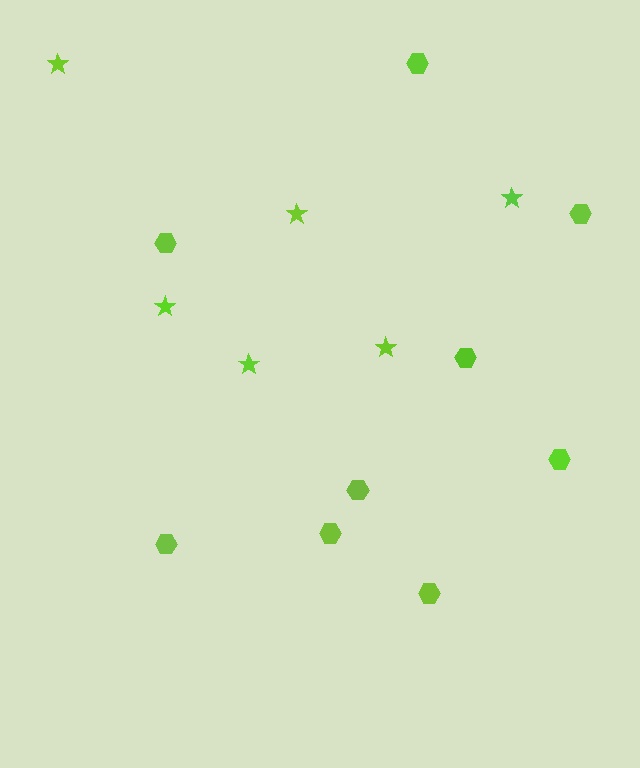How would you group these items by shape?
There are 2 groups: one group of hexagons (9) and one group of stars (6).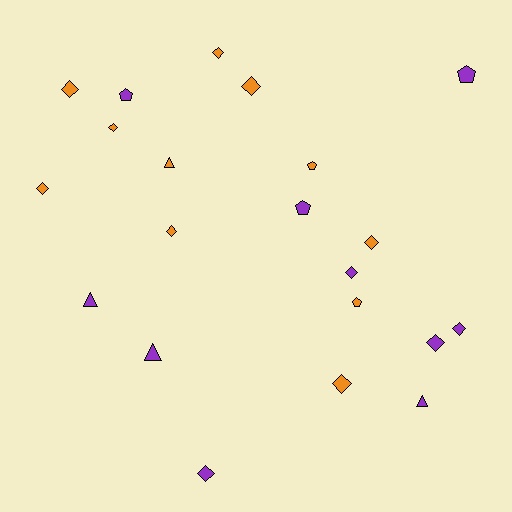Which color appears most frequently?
Orange, with 11 objects.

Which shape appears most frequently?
Diamond, with 12 objects.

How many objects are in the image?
There are 21 objects.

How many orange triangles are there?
There is 1 orange triangle.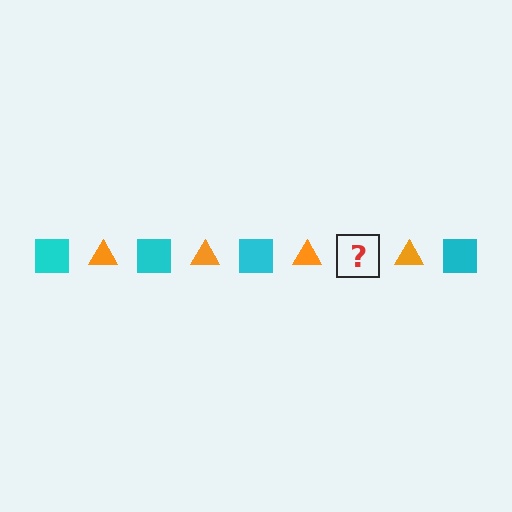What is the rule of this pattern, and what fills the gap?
The rule is that the pattern alternates between cyan square and orange triangle. The gap should be filled with a cyan square.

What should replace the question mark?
The question mark should be replaced with a cyan square.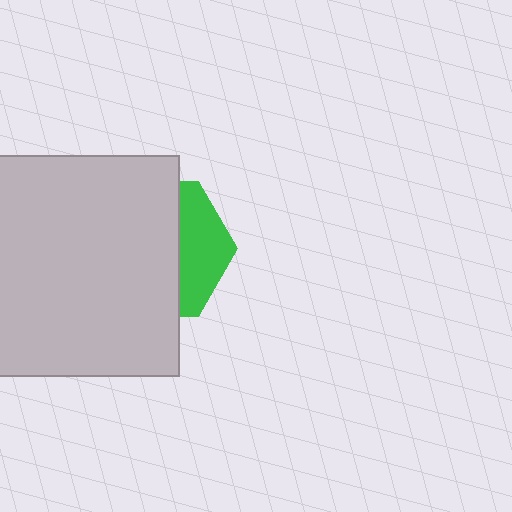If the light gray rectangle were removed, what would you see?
You would see the complete green hexagon.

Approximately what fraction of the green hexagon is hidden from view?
Roughly 67% of the green hexagon is hidden behind the light gray rectangle.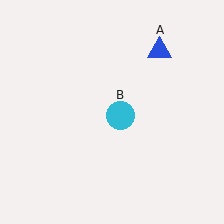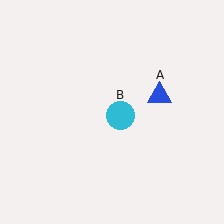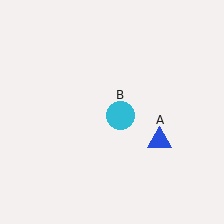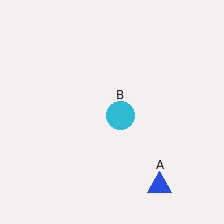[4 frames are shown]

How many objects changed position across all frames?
1 object changed position: blue triangle (object A).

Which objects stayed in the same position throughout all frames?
Cyan circle (object B) remained stationary.